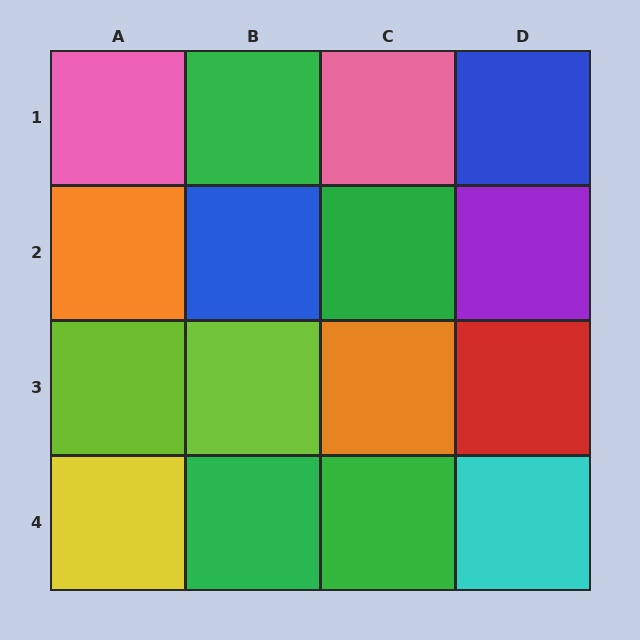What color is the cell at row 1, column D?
Blue.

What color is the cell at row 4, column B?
Green.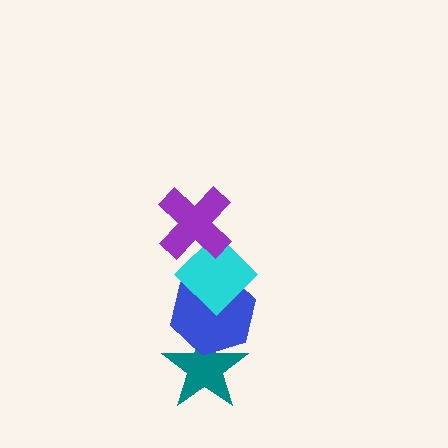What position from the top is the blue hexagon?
The blue hexagon is 3rd from the top.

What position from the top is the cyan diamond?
The cyan diamond is 2nd from the top.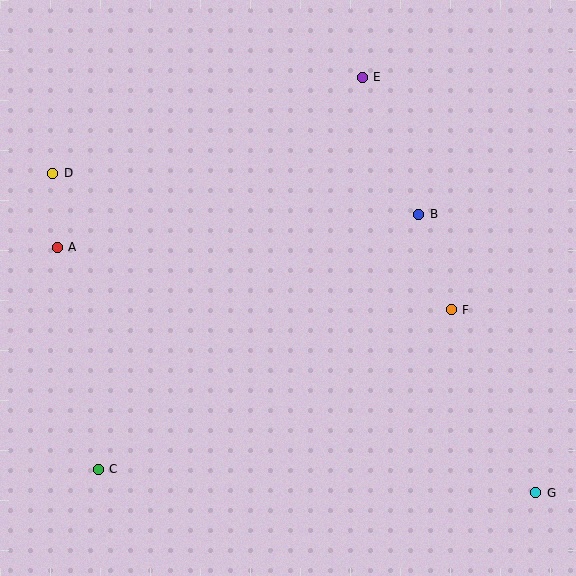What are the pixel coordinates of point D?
Point D is at (53, 173).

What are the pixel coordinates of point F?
Point F is at (451, 310).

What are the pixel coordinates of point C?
Point C is at (98, 469).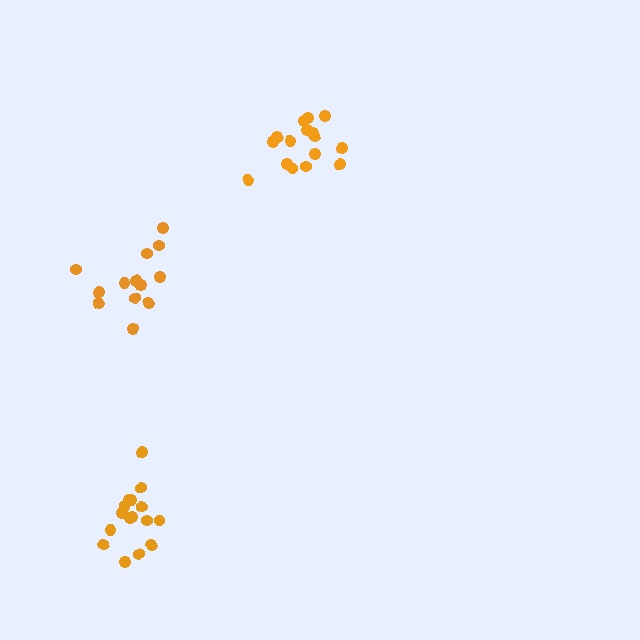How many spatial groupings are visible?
There are 3 spatial groupings.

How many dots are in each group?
Group 1: 16 dots, Group 2: 16 dots, Group 3: 13 dots (45 total).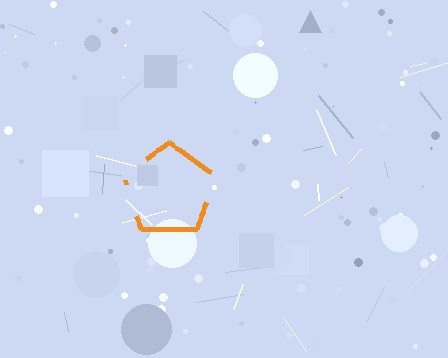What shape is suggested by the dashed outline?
The dashed outline suggests a pentagon.